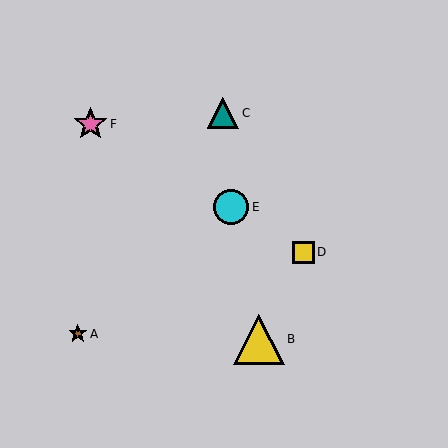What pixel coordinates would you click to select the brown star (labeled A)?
Click at (78, 334) to select the brown star A.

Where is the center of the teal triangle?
The center of the teal triangle is at (223, 113).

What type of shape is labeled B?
Shape B is a yellow triangle.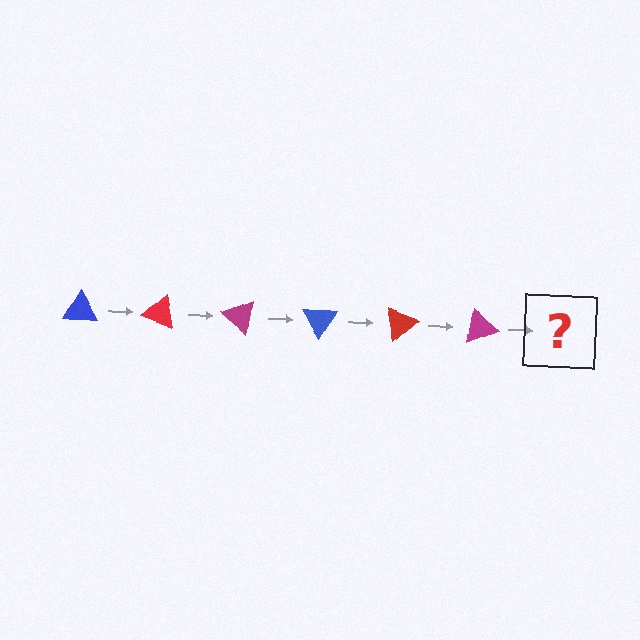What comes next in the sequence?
The next element should be a blue triangle, rotated 120 degrees from the start.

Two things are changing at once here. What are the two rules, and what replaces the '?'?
The two rules are that it rotates 20 degrees each step and the color cycles through blue, red, and magenta. The '?' should be a blue triangle, rotated 120 degrees from the start.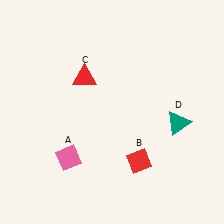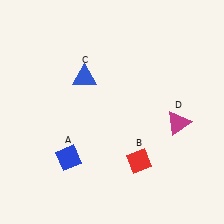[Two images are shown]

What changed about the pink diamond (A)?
In Image 1, A is pink. In Image 2, it changed to blue.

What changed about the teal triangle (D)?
In Image 1, D is teal. In Image 2, it changed to magenta.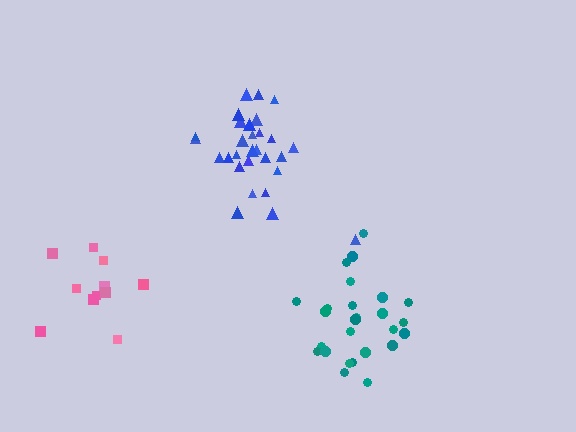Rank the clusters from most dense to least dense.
teal, pink, blue.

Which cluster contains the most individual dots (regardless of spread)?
Blue (29).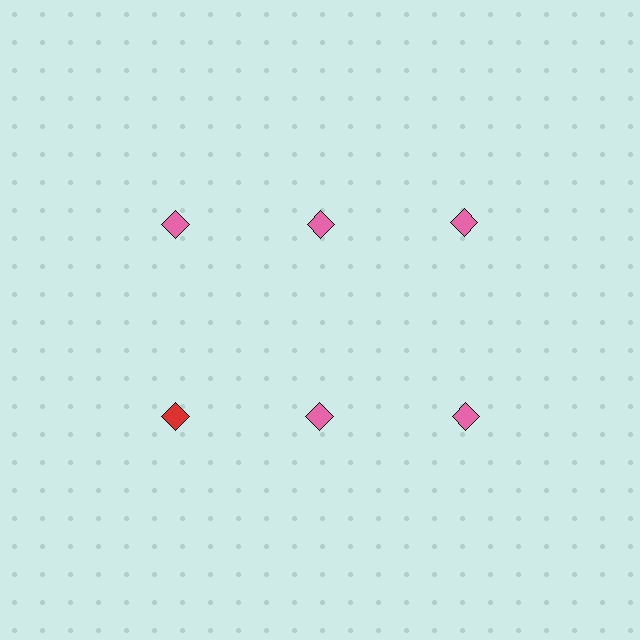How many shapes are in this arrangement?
There are 6 shapes arranged in a grid pattern.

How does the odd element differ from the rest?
It has a different color: red instead of pink.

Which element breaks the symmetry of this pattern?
The red diamond in the second row, leftmost column breaks the symmetry. All other shapes are pink diamonds.